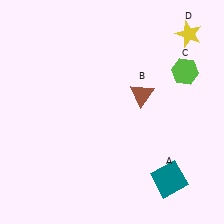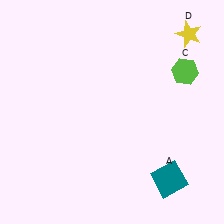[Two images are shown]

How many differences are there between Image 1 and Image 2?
There is 1 difference between the two images.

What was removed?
The brown triangle (B) was removed in Image 2.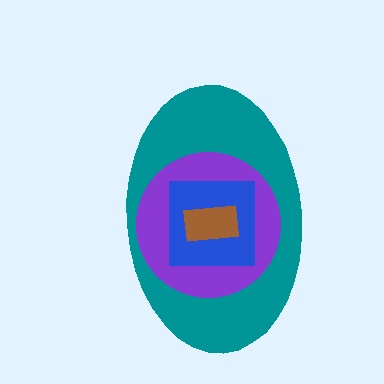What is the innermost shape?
The brown rectangle.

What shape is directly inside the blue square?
The brown rectangle.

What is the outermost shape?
The teal ellipse.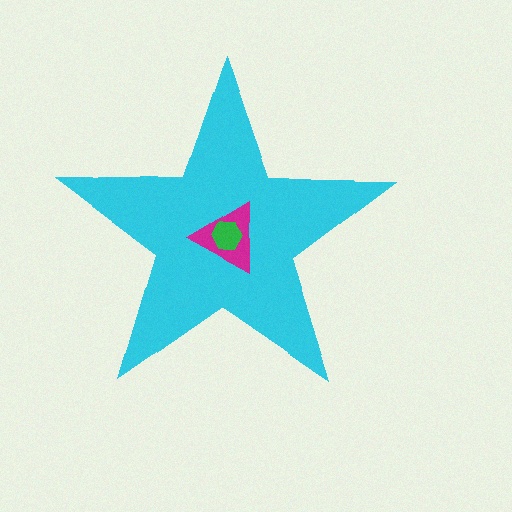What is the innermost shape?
The green hexagon.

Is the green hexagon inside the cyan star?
Yes.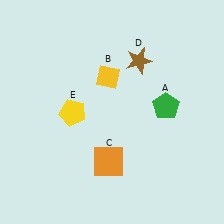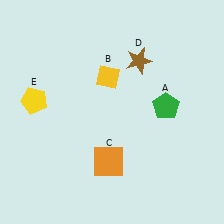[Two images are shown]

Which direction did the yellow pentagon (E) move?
The yellow pentagon (E) moved left.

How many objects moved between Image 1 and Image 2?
1 object moved between the two images.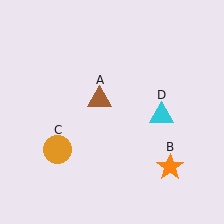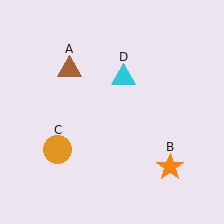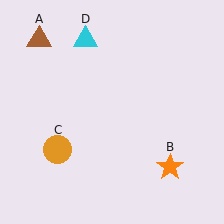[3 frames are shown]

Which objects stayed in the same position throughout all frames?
Orange star (object B) and orange circle (object C) remained stationary.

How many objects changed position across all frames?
2 objects changed position: brown triangle (object A), cyan triangle (object D).